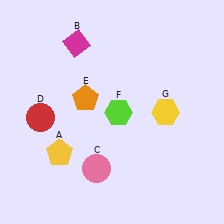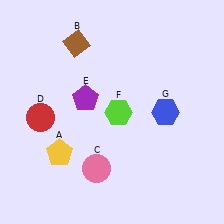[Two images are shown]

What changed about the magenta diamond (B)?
In Image 1, B is magenta. In Image 2, it changed to brown.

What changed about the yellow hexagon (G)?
In Image 1, G is yellow. In Image 2, it changed to blue.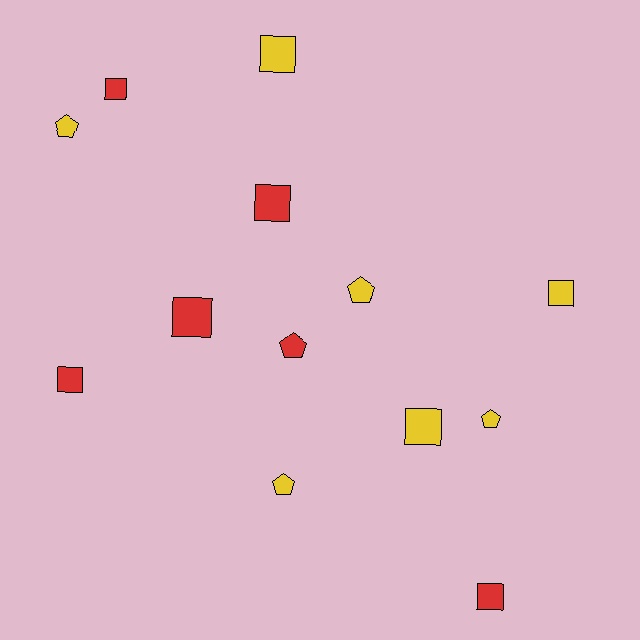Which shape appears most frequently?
Square, with 8 objects.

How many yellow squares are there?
There are 3 yellow squares.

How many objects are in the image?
There are 13 objects.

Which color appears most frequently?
Yellow, with 7 objects.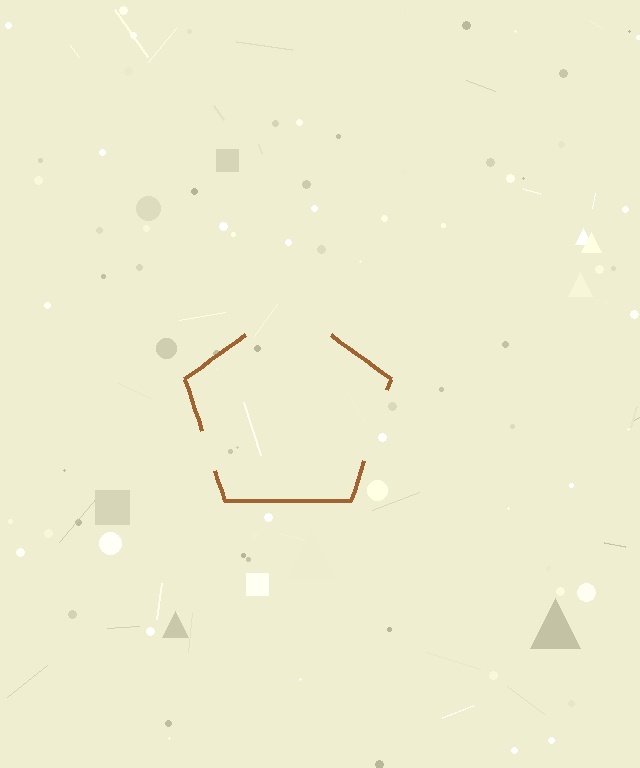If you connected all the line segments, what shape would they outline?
They would outline a pentagon.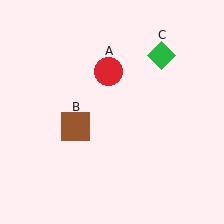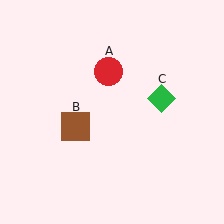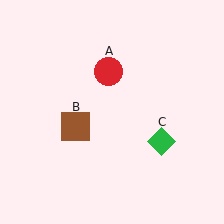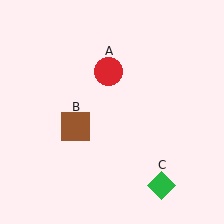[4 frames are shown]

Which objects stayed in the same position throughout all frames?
Red circle (object A) and brown square (object B) remained stationary.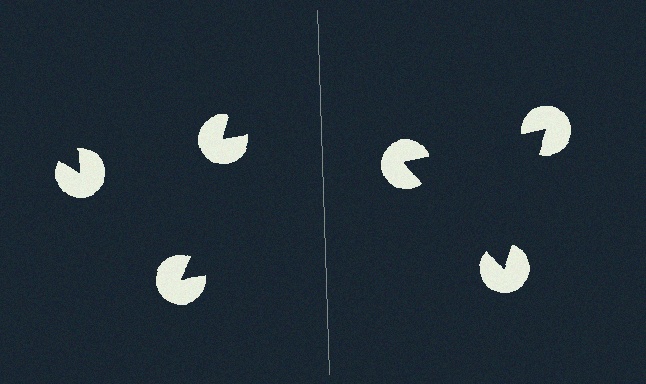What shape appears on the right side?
An illusory triangle.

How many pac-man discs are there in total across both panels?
6 — 3 on each side.